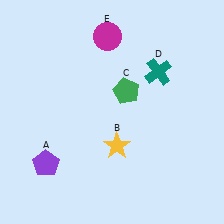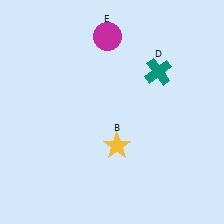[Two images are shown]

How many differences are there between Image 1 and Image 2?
There are 2 differences between the two images.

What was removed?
The green pentagon (C), the purple pentagon (A) were removed in Image 2.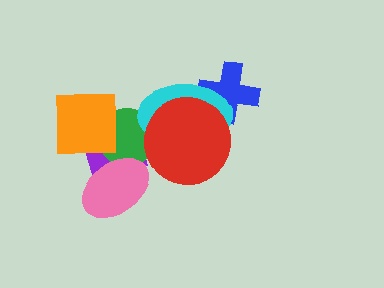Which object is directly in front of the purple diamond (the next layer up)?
The green circle is directly in front of the purple diamond.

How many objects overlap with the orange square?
2 objects overlap with the orange square.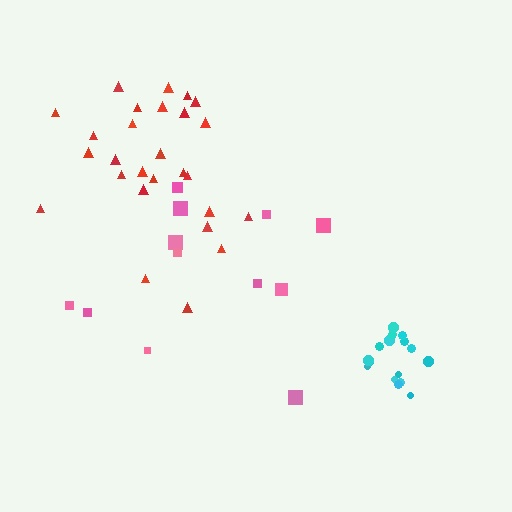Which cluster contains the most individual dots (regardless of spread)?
Red (27).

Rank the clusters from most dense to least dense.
cyan, red, pink.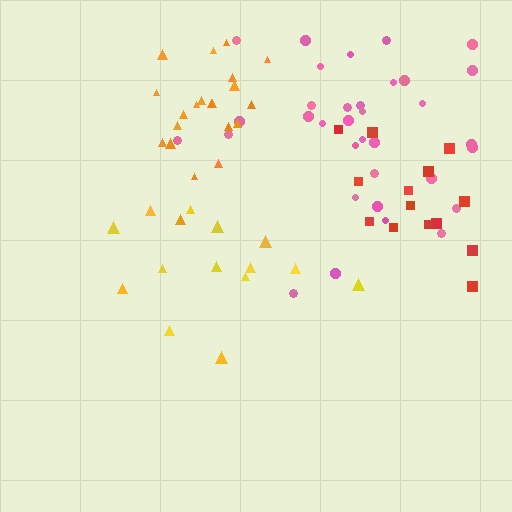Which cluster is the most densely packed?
Orange.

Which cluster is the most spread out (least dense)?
Yellow.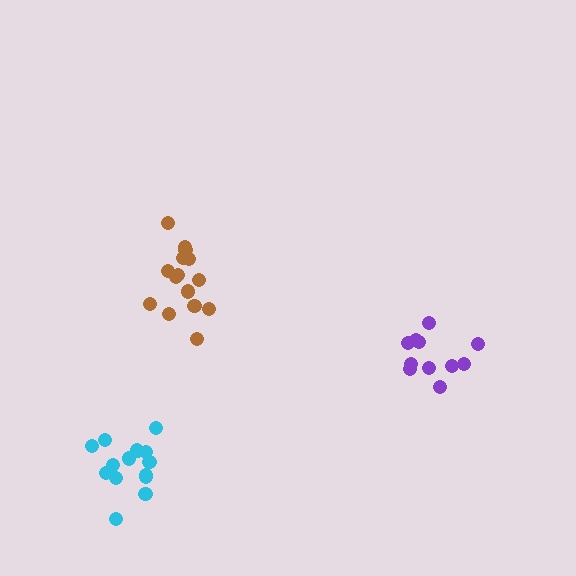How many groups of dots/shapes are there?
There are 3 groups.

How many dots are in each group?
Group 1: 11 dots, Group 2: 15 dots, Group 3: 15 dots (41 total).